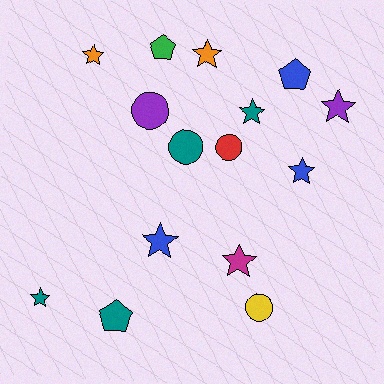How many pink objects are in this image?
There are no pink objects.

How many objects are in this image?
There are 15 objects.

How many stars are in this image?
There are 8 stars.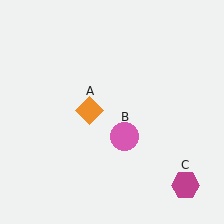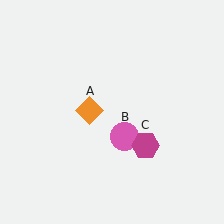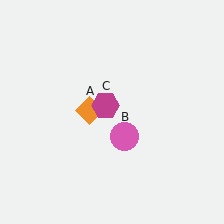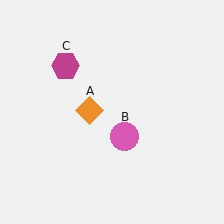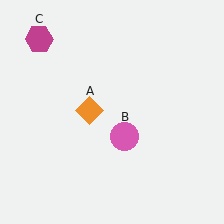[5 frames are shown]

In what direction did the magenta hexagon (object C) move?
The magenta hexagon (object C) moved up and to the left.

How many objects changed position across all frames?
1 object changed position: magenta hexagon (object C).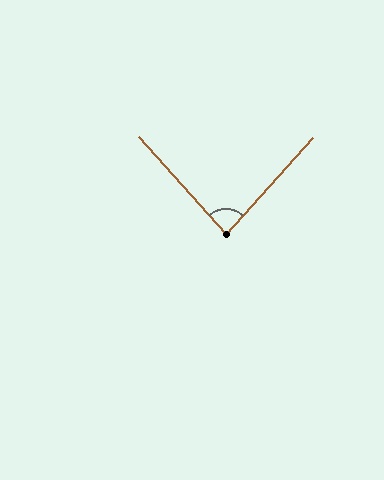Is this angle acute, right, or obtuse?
It is acute.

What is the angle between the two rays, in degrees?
Approximately 84 degrees.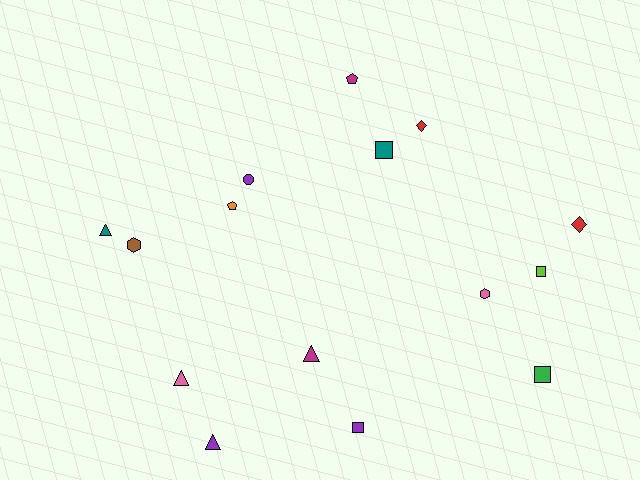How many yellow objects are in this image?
There are no yellow objects.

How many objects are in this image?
There are 15 objects.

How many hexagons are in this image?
There are 2 hexagons.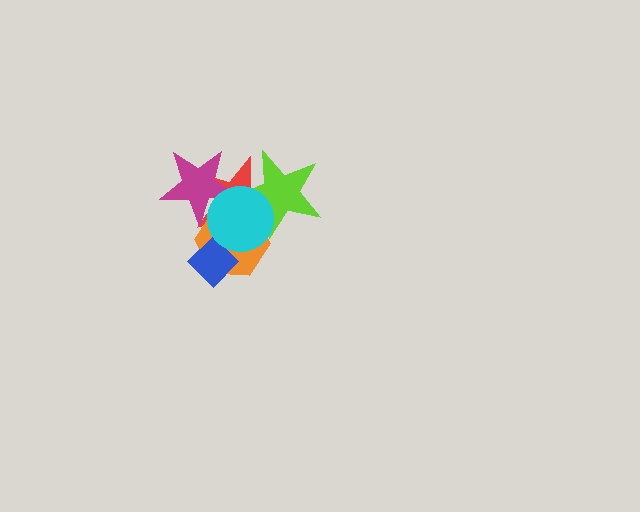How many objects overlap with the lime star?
3 objects overlap with the lime star.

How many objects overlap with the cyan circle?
5 objects overlap with the cyan circle.